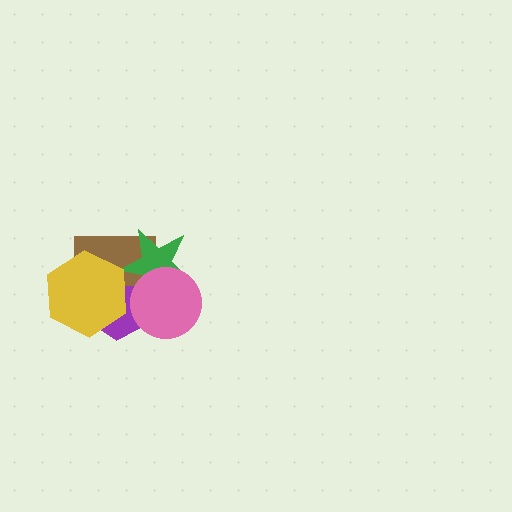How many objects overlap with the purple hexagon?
4 objects overlap with the purple hexagon.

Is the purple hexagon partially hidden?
Yes, it is partially covered by another shape.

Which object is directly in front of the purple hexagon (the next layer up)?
The brown rectangle is directly in front of the purple hexagon.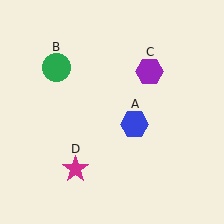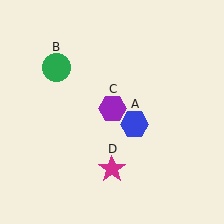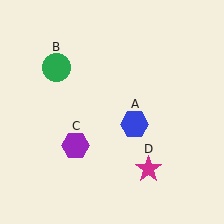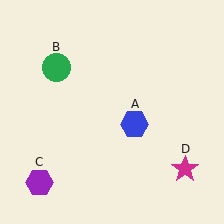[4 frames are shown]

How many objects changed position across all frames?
2 objects changed position: purple hexagon (object C), magenta star (object D).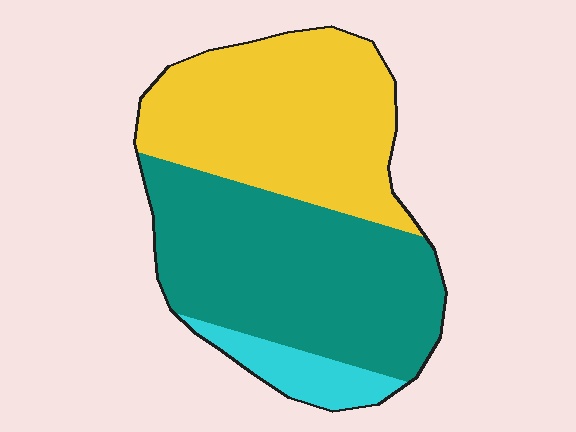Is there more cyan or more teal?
Teal.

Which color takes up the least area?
Cyan, at roughly 10%.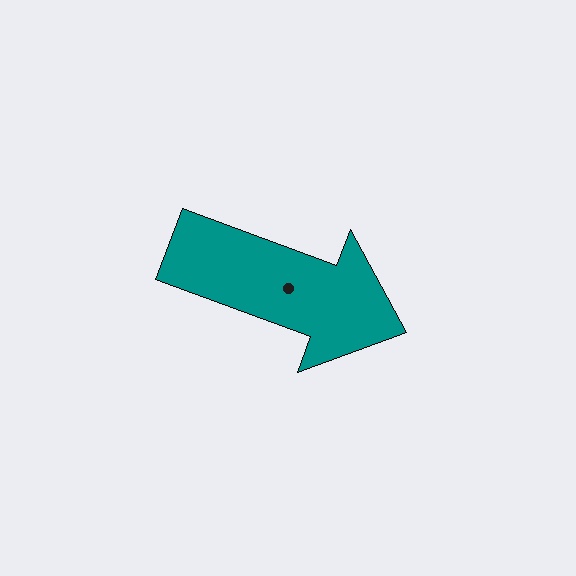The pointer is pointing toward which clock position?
Roughly 4 o'clock.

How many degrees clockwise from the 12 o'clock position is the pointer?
Approximately 110 degrees.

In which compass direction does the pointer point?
East.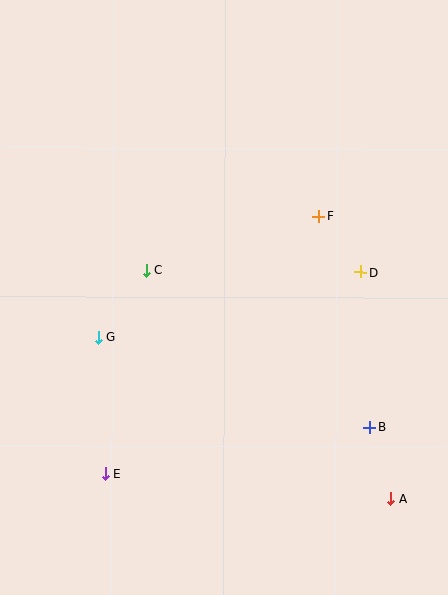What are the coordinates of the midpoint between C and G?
The midpoint between C and G is at (122, 303).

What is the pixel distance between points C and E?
The distance between C and E is 208 pixels.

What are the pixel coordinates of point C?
Point C is at (146, 270).